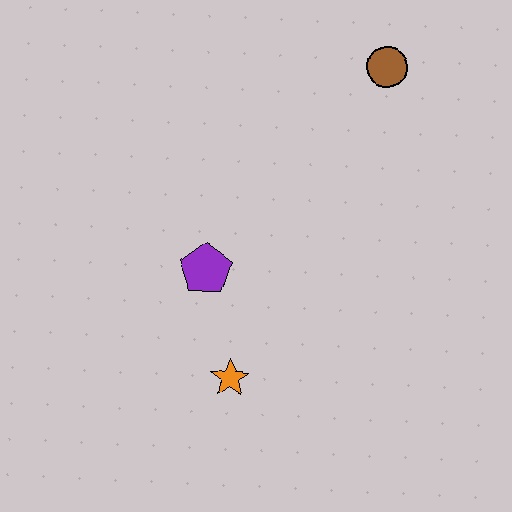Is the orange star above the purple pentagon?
No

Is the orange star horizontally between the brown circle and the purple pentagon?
Yes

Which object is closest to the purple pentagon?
The orange star is closest to the purple pentagon.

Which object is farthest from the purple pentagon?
The brown circle is farthest from the purple pentagon.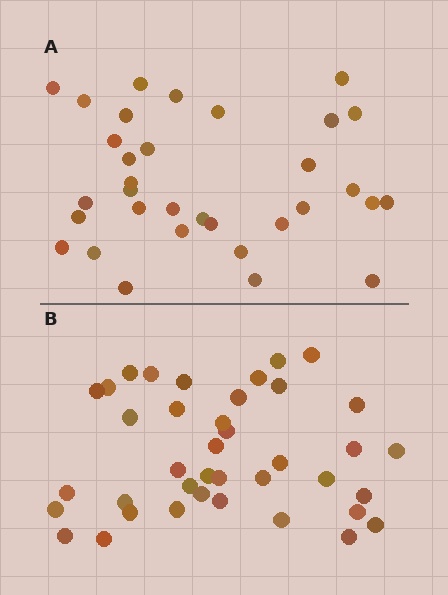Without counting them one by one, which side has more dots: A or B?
Region B (the bottom region) has more dots.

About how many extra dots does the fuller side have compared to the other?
Region B has about 6 more dots than region A.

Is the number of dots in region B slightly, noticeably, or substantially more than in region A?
Region B has only slightly more — the two regions are fairly close. The ratio is roughly 1.2 to 1.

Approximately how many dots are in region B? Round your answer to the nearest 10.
About 40 dots. (The exact count is 39, which rounds to 40.)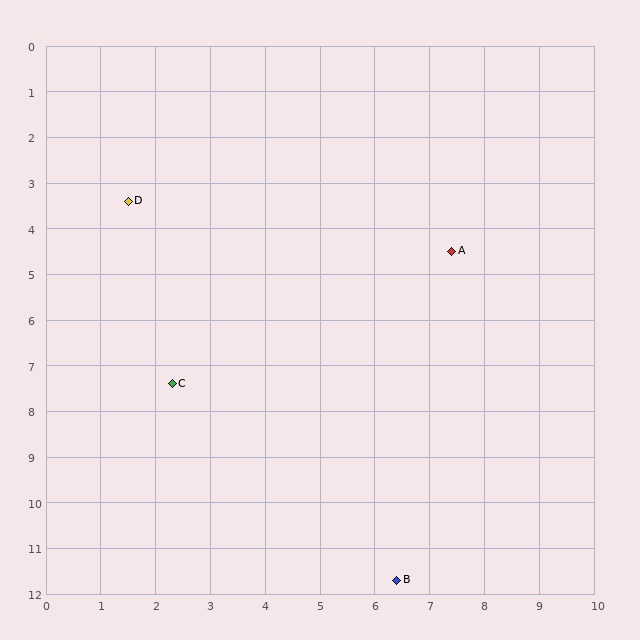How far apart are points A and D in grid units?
Points A and D are about 6.0 grid units apart.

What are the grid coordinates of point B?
Point B is at approximately (6.4, 11.7).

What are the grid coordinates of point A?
Point A is at approximately (7.4, 4.5).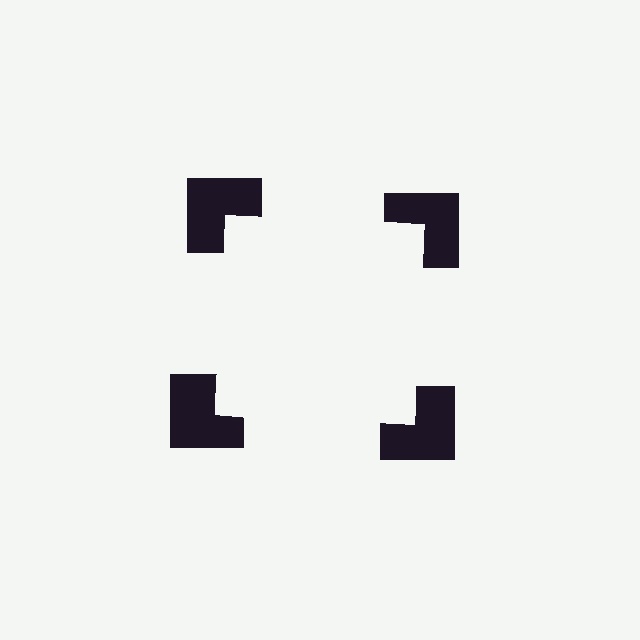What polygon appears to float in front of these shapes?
An illusory square — its edges are inferred from the aligned wedge cuts in the notched squares, not physically drawn.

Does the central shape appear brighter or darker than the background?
It typically appears slightly brighter than the background, even though no actual brightness change is drawn.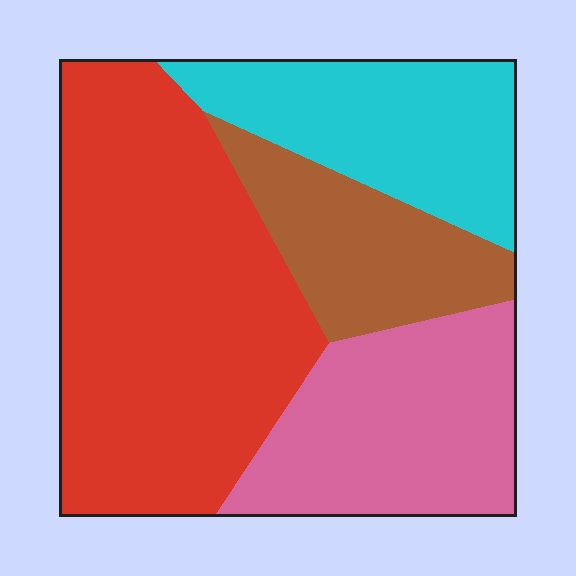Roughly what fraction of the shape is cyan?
Cyan takes up about one fifth (1/5) of the shape.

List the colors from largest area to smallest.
From largest to smallest: red, pink, cyan, brown.